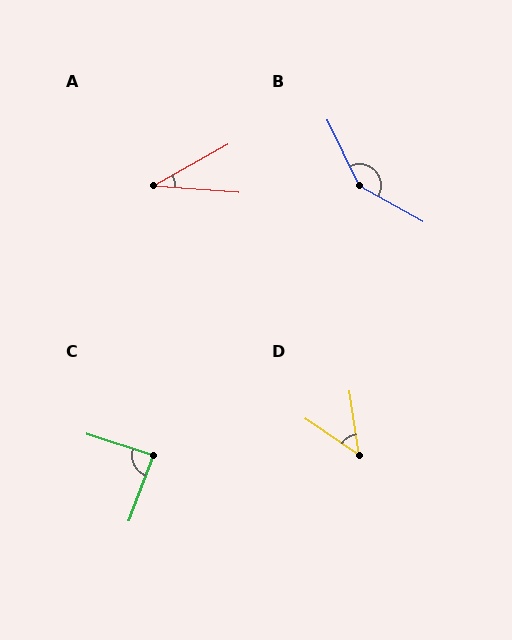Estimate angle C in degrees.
Approximately 87 degrees.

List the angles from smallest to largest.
A (33°), D (47°), C (87°), B (145°).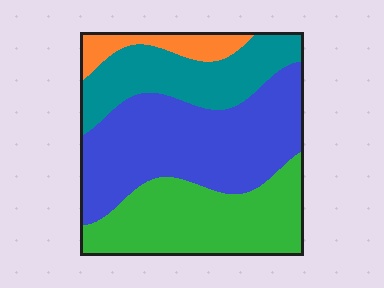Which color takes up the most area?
Blue, at roughly 40%.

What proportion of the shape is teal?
Teal covers around 20% of the shape.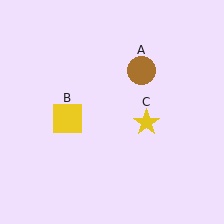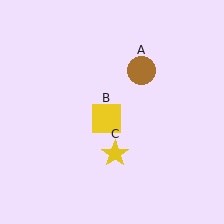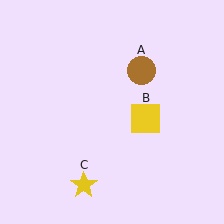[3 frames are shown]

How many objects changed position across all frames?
2 objects changed position: yellow square (object B), yellow star (object C).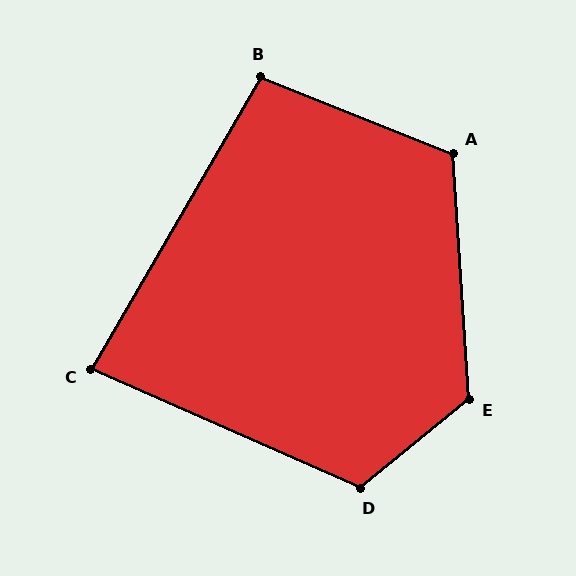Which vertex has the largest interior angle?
E, at approximately 125 degrees.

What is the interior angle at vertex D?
Approximately 117 degrees (obtuse).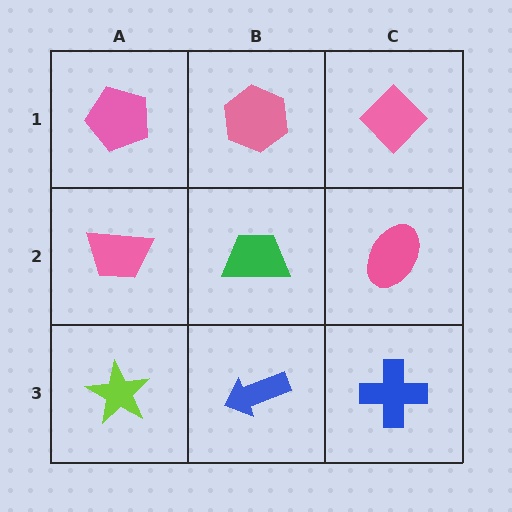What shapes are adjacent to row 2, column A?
A pink pentagon (row 1, column A), a lime star (row 3, column A), a green trapezoid (row 2, column B).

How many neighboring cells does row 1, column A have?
2.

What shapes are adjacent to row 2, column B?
A pink hexagon (row 1, column B), a blue arrow (row 3, column B), a pink trapezoid (row 2, column A), a pink ellipse (row 2, column C).